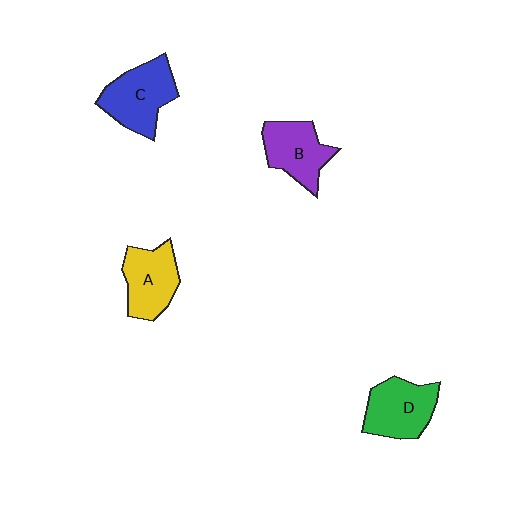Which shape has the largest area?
Shape C (blue).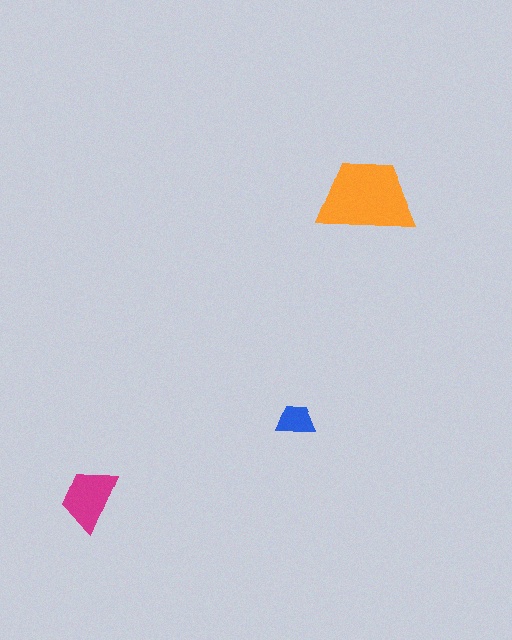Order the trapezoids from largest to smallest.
the orange one, the magenta one, the blue one.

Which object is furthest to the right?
The orange trapezoid is rightmost.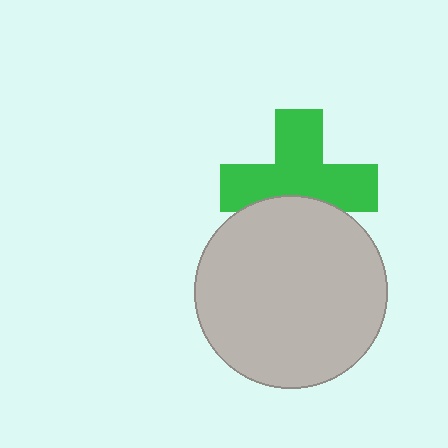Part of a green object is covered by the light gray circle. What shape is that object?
It is a cross.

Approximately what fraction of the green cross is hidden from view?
Roughly 30% of the green cross is hidden behind the light gray circle.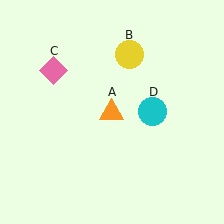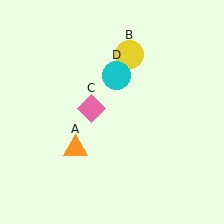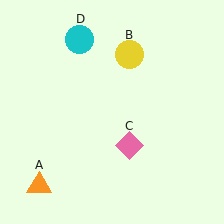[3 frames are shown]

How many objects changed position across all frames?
3 objects changed position: orange triangle (object A), pink diamond (object C), cyan circle (object D).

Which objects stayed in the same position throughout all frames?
Yellow circle (object B) remained stationary.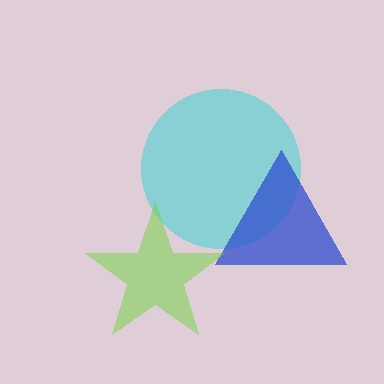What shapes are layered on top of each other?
The layered shapes are: a cyan circle, a blue triangle, a lime star.